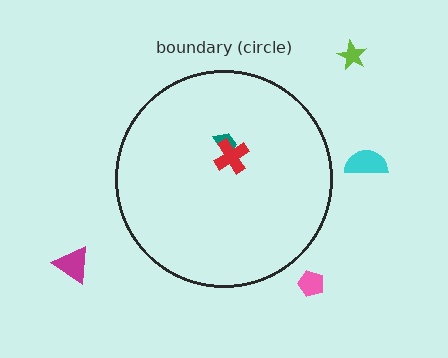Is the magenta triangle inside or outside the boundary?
Outside.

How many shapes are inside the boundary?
2 inside, 4 outside.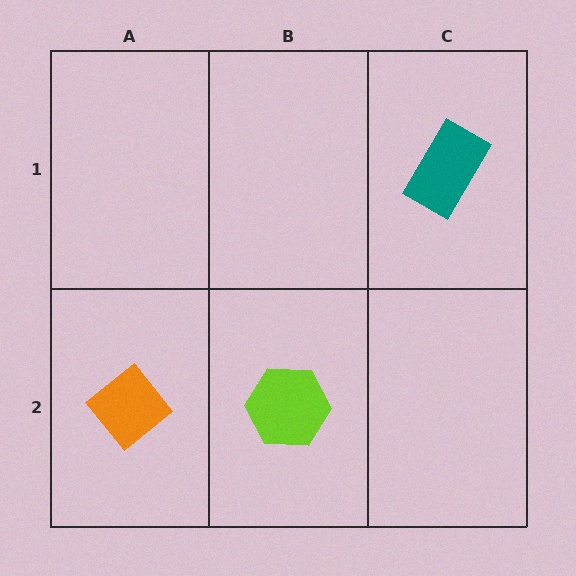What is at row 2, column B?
A lime hexagon.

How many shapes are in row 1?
1 shape.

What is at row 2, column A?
An orange diamond.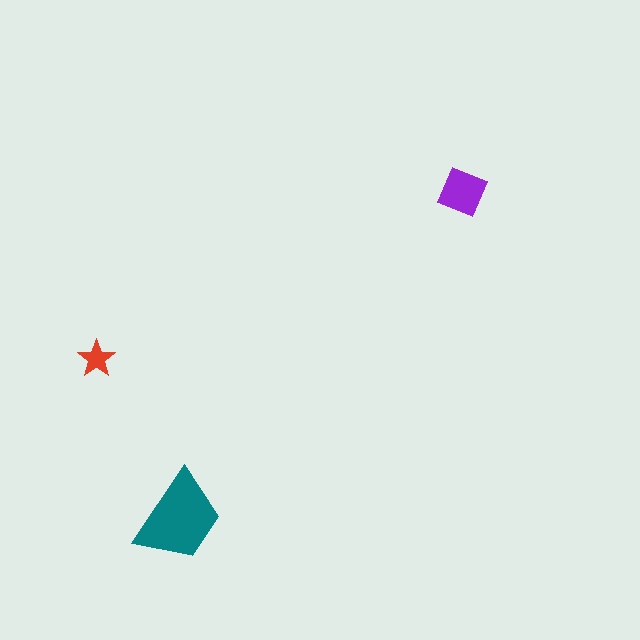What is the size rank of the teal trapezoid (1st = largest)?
1st.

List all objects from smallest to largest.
The red star, the purple square, the teal trapezoid.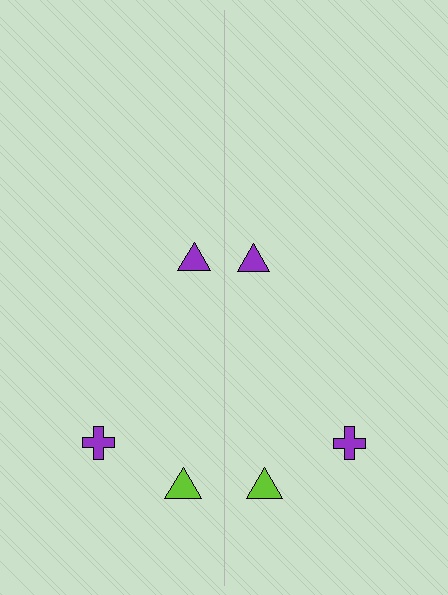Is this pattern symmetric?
Yes, this pattern has bilateral (reflection) symmetry.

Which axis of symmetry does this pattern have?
The pattern has a vertical axis of symmetry running through the center of the image.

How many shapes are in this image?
There are 6 shapes in this image.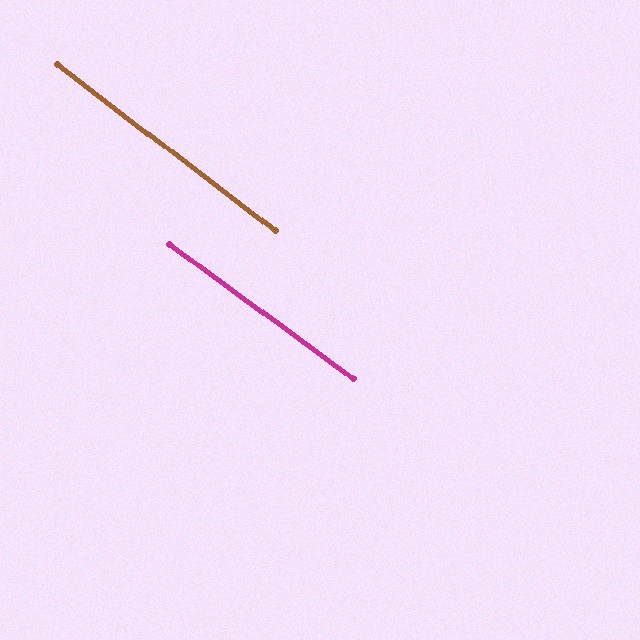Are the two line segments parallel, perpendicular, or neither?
Parallel — their directions differ by only 1.0°.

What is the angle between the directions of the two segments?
Approximately 1 degree.